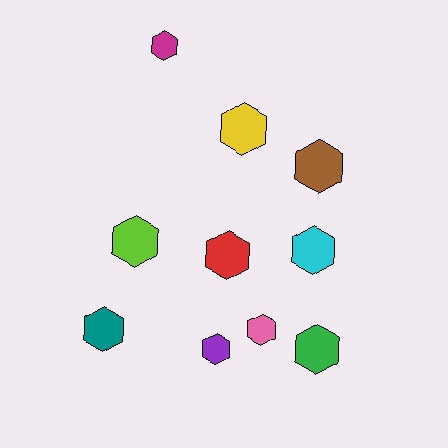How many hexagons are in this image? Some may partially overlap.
There are 10 hexagons.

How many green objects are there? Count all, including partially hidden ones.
There is 1 green object.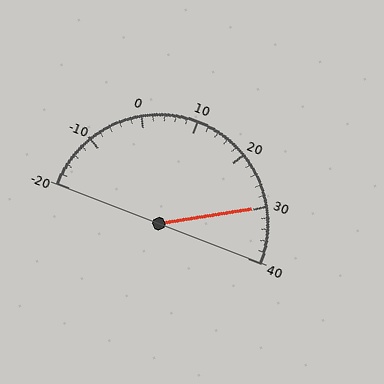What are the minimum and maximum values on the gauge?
The gauge ranges from -20 to 40.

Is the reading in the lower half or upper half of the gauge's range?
The reading is in the upper half of the range (-20 to 40).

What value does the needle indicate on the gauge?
The needle indicates approximately 30.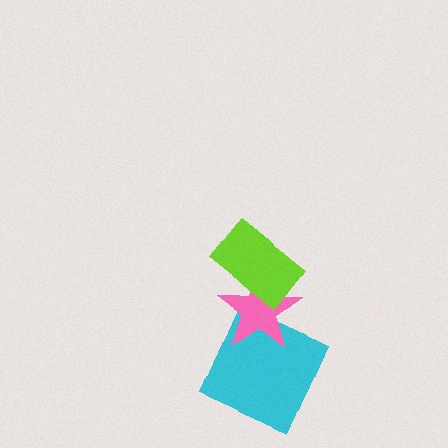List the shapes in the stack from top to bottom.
From top to bottom: the lime rectangle, the pink star, the cyan square.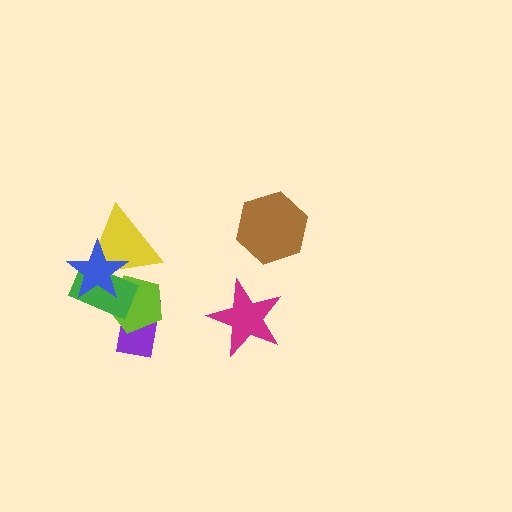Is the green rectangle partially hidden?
Yes, it is partially covered by another shape.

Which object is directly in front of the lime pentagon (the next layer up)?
The green rectangle is directly in front of the lime pentagon.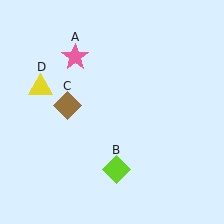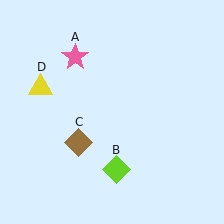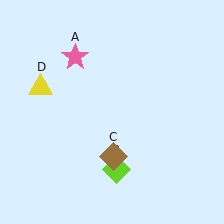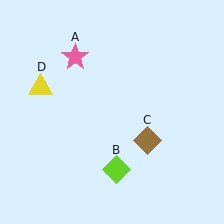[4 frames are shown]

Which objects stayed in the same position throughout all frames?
Pink star (object A) and lime diamond (object B) and yellow triangle (object D) remained stationary.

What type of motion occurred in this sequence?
The brown diamond (object C) rotated counterclockwise around the center of the scene.